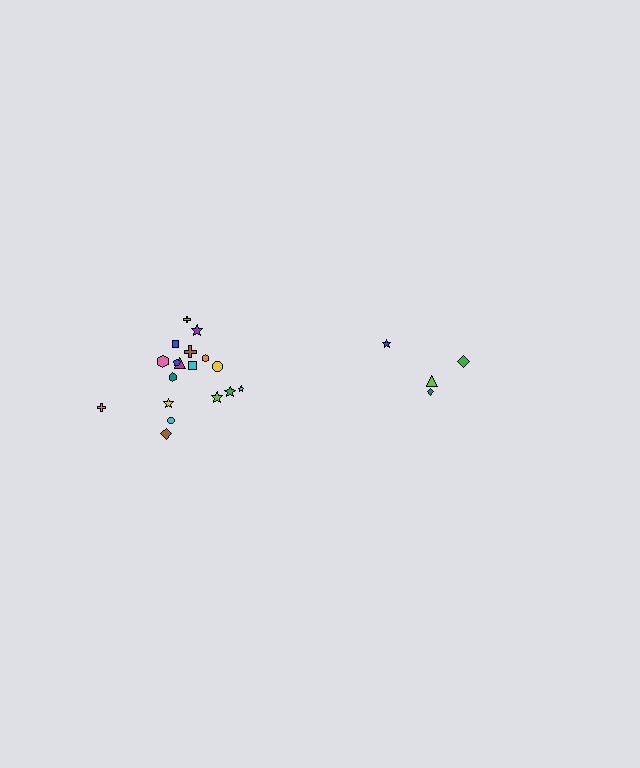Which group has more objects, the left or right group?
The left group.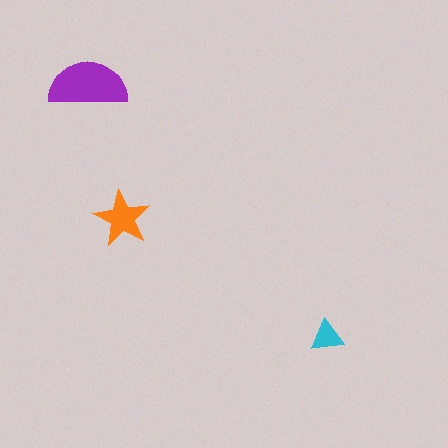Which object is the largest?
The purple semicircle.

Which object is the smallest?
The cyan triangle.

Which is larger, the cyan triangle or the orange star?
The orange star.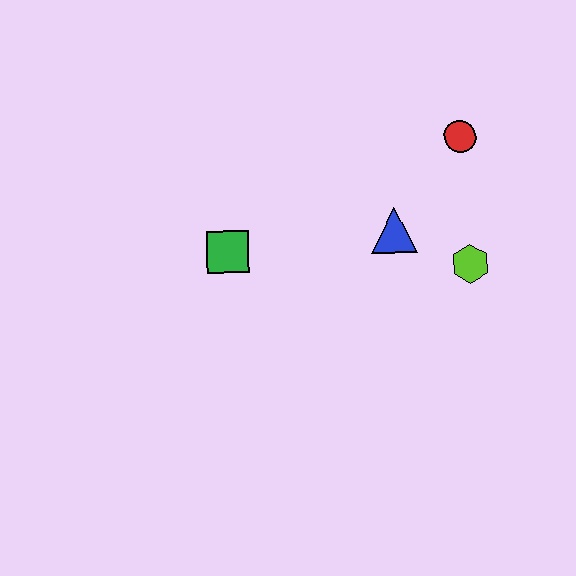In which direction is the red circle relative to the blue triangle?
The red circle is above the blue triangle.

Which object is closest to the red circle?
The blue triangle is closest to the red circle.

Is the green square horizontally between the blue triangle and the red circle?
No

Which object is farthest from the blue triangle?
The green square is farthest from the blue triangle.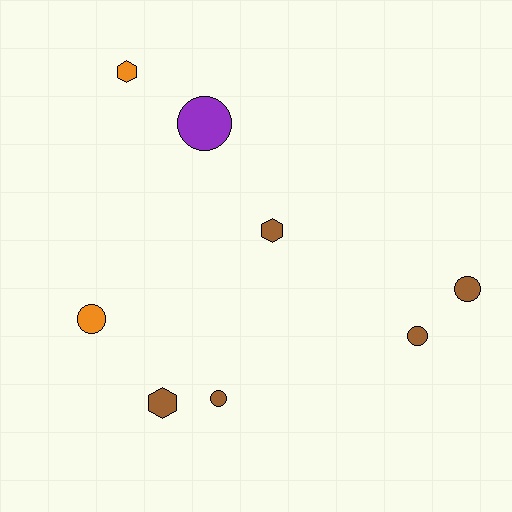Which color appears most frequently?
Brown, with 5 objects.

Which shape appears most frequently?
Circle, with 5 objects.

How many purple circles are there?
There is 1 purple circle.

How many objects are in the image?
There are 8 objects.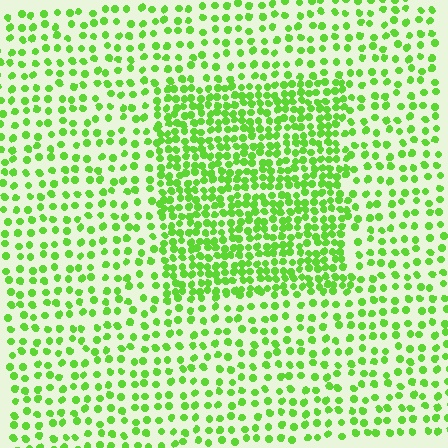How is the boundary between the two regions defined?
The boundary is defined by a change in element density (approximately 2.1x ratio). All elements are the same color, size, and shape.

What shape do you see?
I see a rectangle.